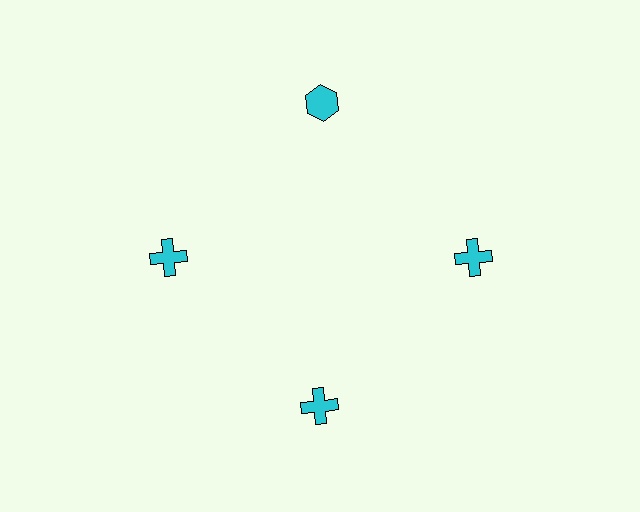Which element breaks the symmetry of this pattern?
The cyan hexagon at roughly the 12 o'clock position breaks the symmetry. All other shapes are cyan crosses.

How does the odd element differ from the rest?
It has a different shape: hexagon instead of cross.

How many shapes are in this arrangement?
There are 4 shapes arranged in a ring pattern.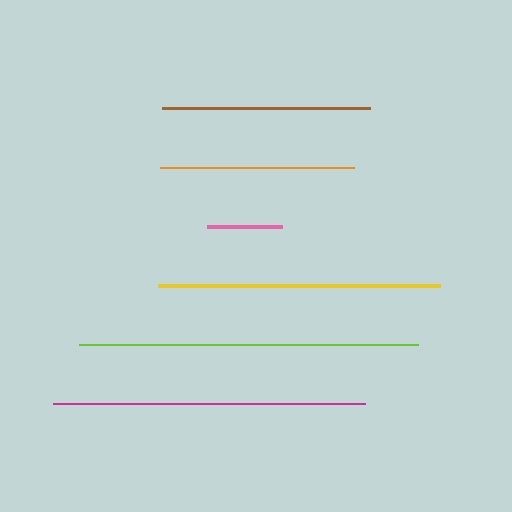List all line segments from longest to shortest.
From longest to shortest: lime, magenta, yellow, brown, orange, pink.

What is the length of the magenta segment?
The magenta segment is approximately 312 pixels long.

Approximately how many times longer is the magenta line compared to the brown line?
The magenta line is approximately 1.5 times the length of the brown line.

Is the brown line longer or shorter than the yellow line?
The yellow line is longer than the brown line.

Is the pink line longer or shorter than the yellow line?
The yellow line is longer than the pink line.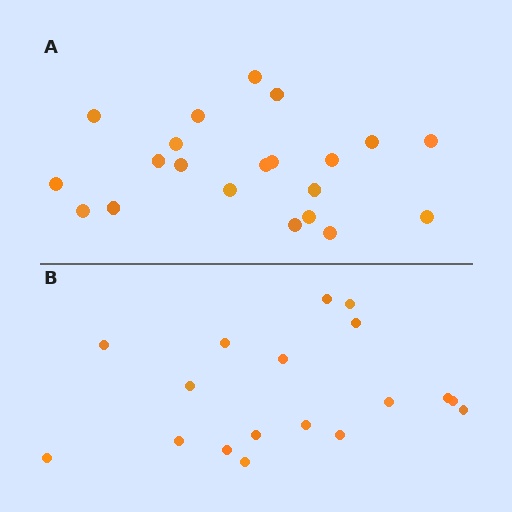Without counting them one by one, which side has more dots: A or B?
Region A (the top region) has more dots.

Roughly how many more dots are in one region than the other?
Region A has just a few more — roughly 2 or 3 more dots than region B.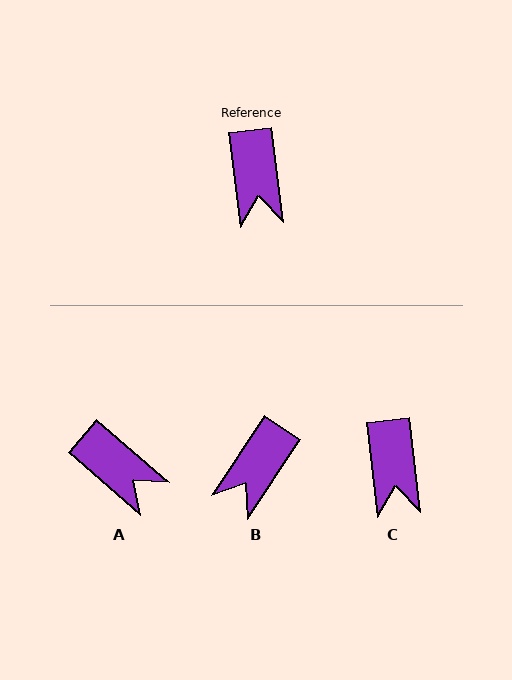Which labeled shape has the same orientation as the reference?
C.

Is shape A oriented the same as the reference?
No, it is off by about 43 degrees.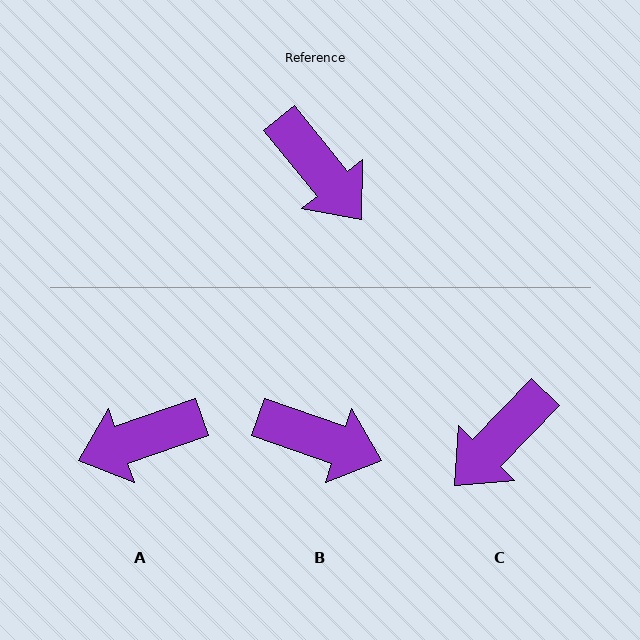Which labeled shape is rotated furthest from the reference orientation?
A, about 110 degrees away.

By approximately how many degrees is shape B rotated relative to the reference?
Approximately 32 degrees counter-clockwise.